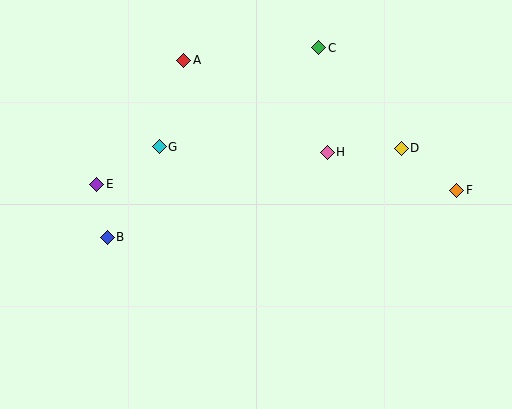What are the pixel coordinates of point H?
Point H is at (327, 152).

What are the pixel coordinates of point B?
Point B is at (107, 237).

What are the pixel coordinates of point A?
Point A is at (184, 60).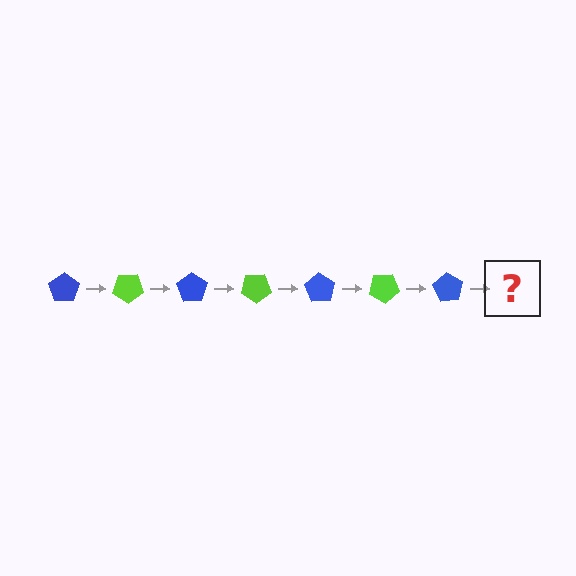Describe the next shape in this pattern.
It should be a lime pentagon, rotated 245 degrees from the start.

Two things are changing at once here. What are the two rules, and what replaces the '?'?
The two rules are that it rotates 35 degrees each step and the color cycles through blue and lime. The '?' should be a lime pentagon, rotated 245 degrees from the start.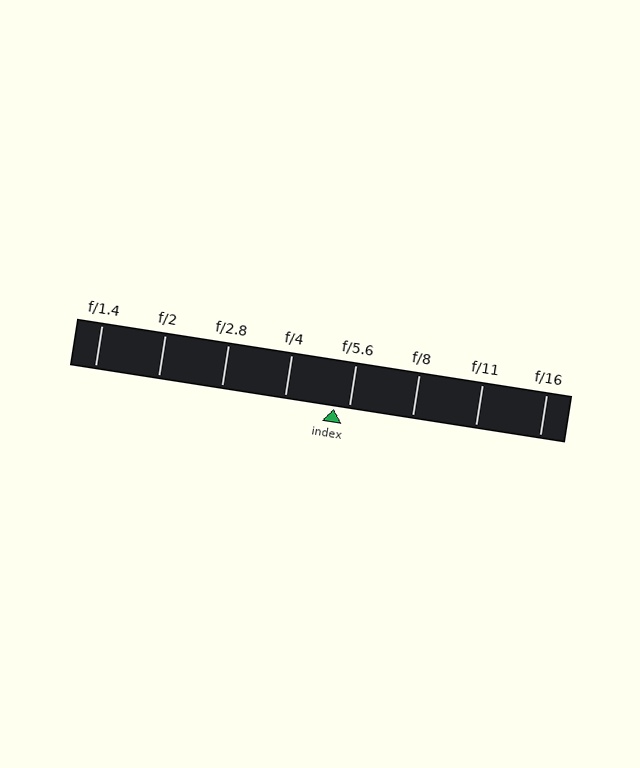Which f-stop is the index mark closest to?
The index mark is closest to f/5.6.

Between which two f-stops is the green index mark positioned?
The index mark is between f/4 and f/5.6.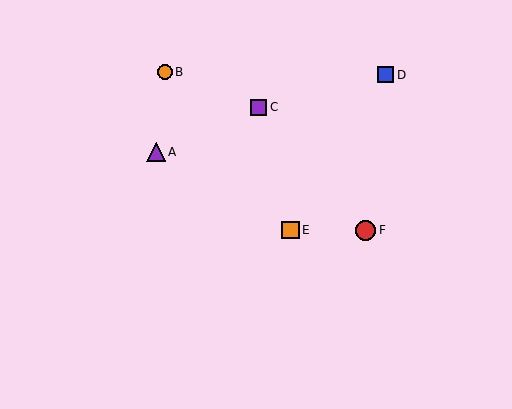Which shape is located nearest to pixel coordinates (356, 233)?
The red circle (labeled F) at (366, 230) is nearest to that location.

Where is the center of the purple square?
The center of the purple square is at (258, 107).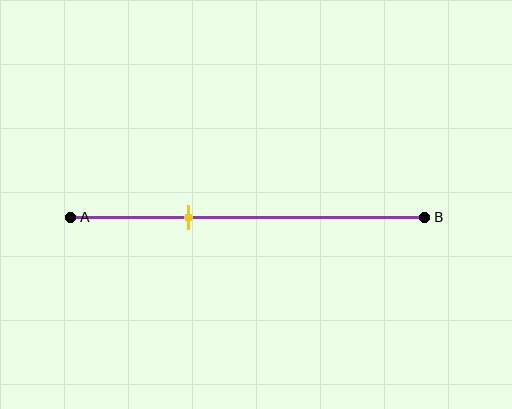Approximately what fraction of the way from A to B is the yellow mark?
The yellow mark is approximately 35% of the way from A to B.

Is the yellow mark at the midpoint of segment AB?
No, the mark is at about 35% from A, not at the 50% midpoint.